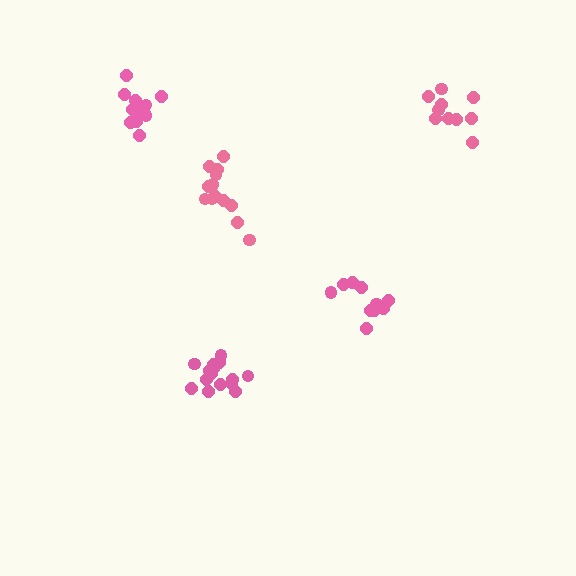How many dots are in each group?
Group 1: 10 dots, Group 2: 14 dots, Group 3: 13 dots, Group 4: 16 dots, Group 5: 10 dots (63 total).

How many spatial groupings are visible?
There are 5 spatial groupings.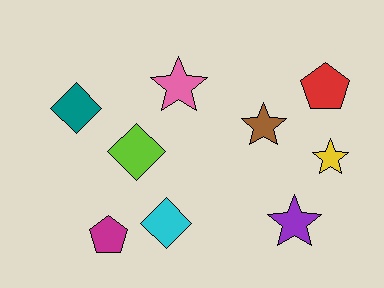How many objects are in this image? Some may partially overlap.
There are 9 objects.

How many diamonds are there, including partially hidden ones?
There are 3 diamonds.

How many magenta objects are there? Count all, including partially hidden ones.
There is 1 magenta object.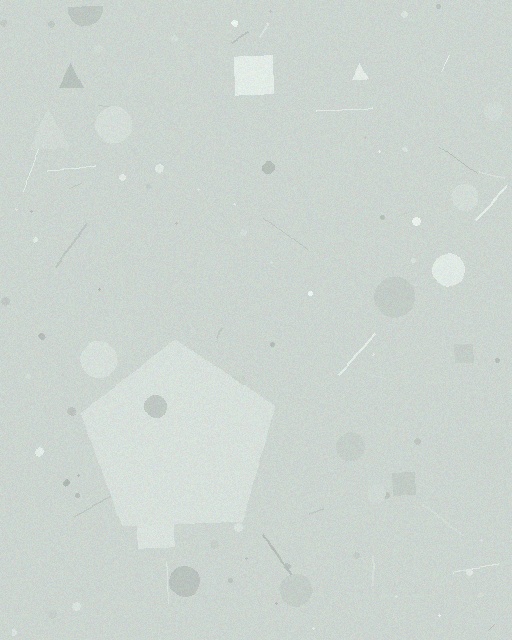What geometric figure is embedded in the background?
A pentagon is embedded in the background.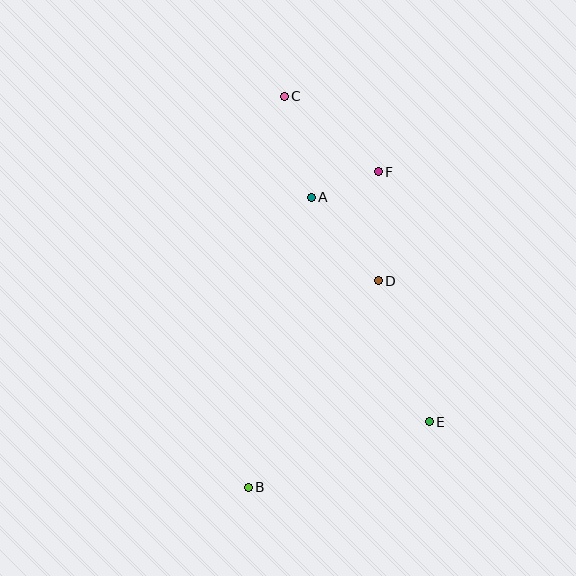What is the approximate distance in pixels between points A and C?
The distance between A and C is approximately 104 pixels.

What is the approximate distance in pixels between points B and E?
The distance between B and E is approximately 192 pixels.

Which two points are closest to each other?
Points A and F are closest to each other.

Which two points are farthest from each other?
Points B and C are farthest from each other.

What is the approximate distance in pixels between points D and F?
The distance between D and F is approximately 109 pixels.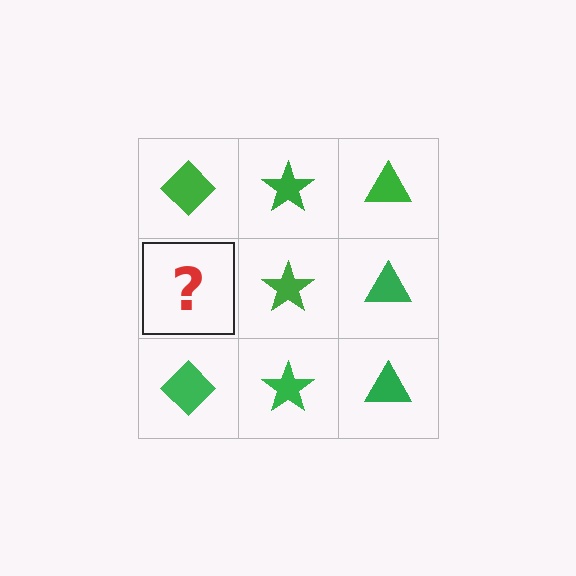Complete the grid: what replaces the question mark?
The question mark should be replaced with a green diamond.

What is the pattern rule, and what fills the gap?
The rule is that each column has a consistent shape. The gap should be filled with a green diamond.